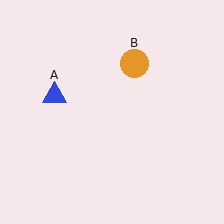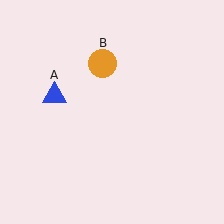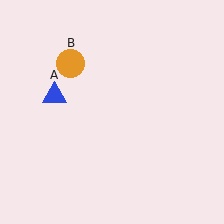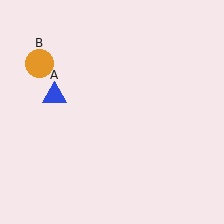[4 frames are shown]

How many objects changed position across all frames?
1 object changed position: orange circle (object B).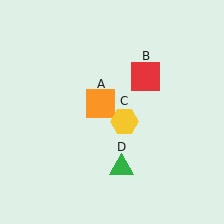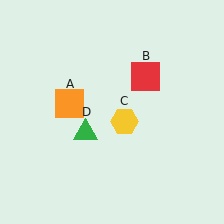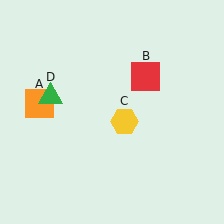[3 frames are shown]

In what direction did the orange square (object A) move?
The orange square (object A) moved left.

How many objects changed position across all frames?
2 objects changed position: orange square (object A), green triangle (object D).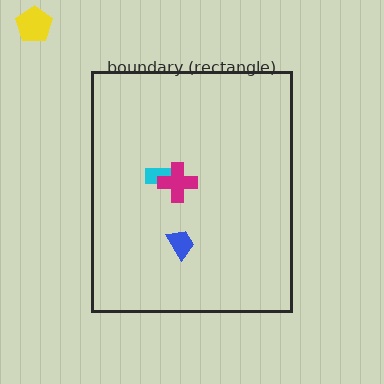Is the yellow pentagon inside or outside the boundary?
Outside.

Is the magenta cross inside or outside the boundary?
Inside.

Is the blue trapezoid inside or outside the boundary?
Inside.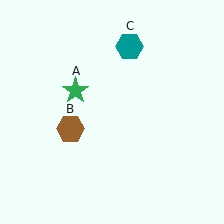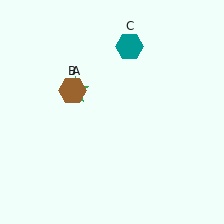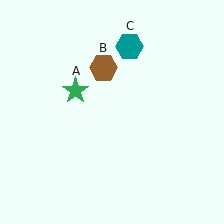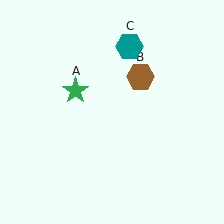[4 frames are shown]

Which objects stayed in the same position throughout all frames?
Green star (object A) and teal hexagon (object C) remained stationary.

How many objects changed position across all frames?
1 object changed position: brown hexagon (object B).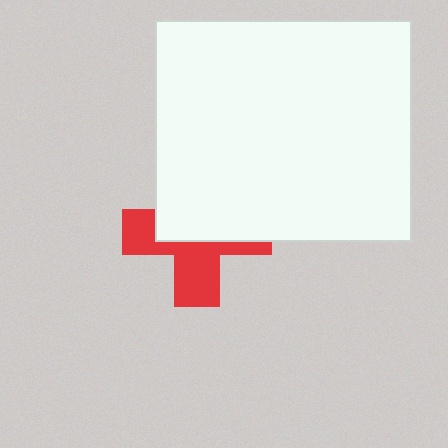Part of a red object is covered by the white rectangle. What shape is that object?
It is a cross.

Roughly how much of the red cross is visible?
About half of it is visible (roughly 48%).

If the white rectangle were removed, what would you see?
You would see the complete red cross.